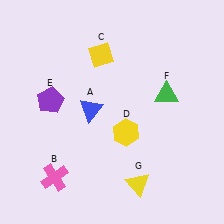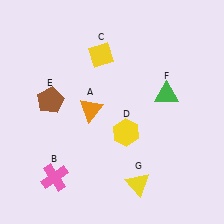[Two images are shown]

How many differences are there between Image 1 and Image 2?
There are 2 differences between the two images.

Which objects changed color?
A changed from blue to orange. E changed from purple to brown.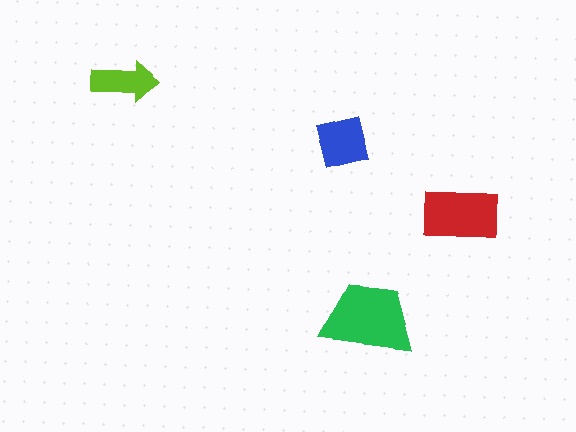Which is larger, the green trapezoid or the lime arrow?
The green trapezoid.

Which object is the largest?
The green trapezoid.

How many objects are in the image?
There are 4 objects in the image.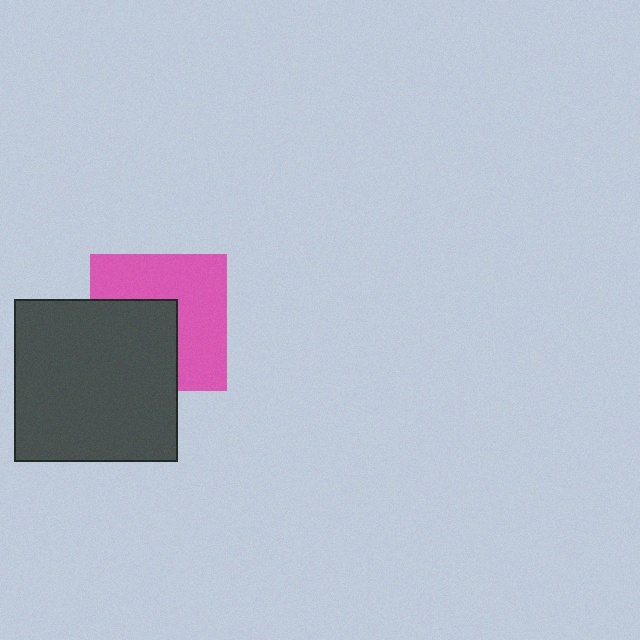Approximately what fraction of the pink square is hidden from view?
Roughly 43% of the pink square is hidden behind the dark gray square.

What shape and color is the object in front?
The object in front is a dark gray square.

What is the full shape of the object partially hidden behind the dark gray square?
The partially hidden object is a pink square.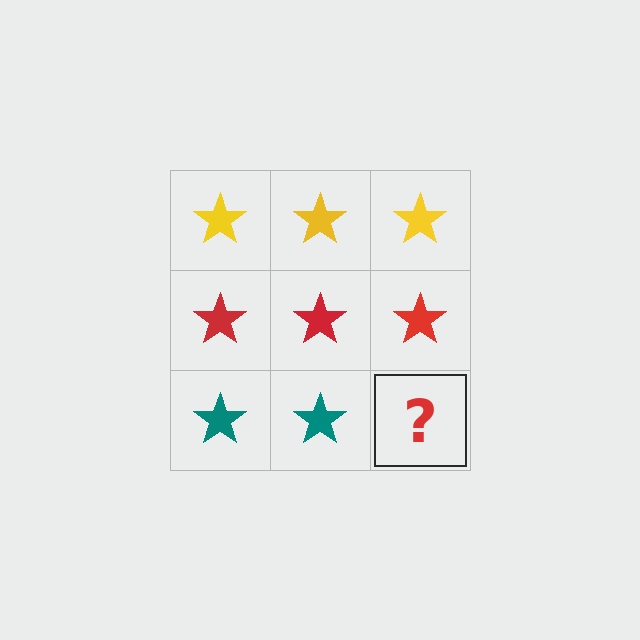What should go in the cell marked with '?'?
The missing cell should contain a teal star.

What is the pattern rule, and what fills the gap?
The rule is that each row has a consistent color. The gap should be filled with a teal star.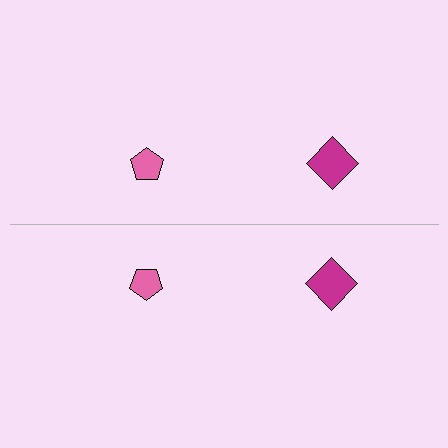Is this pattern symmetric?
Yes, this pattern has bilateral (reflection) symmetry.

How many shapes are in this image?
There are 4 shapes in this image.